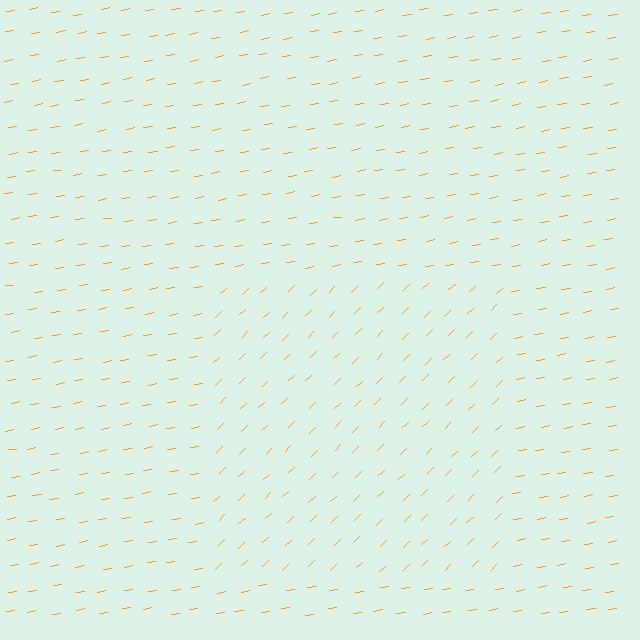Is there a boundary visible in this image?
Yes, there is a texture boundary formed by a change in line orientation.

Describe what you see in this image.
The image is filled with small orange line segments. A rectangle region in the image has lines oriented differently from the surrounding lines, creating a visible texture boundary.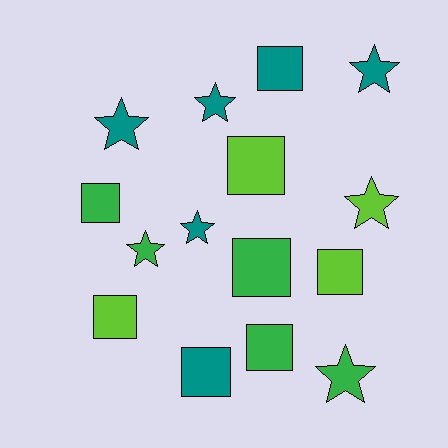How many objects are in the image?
There are 15 objects.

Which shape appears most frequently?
Square, with 8 objects.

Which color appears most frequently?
Teal, with 6 objects.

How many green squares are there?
There are 3 green squares.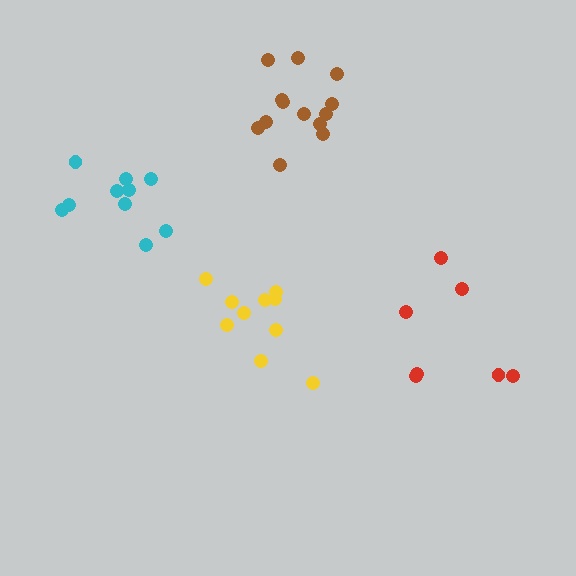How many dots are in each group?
Group 1: 10 dots, Group 2: 10 dots, Group 3: 7 dots, Group 4: 13 dots (40 total).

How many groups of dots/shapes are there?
There are 4 groups.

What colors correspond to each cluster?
The clusters are colored: yellow, cyan, red, brown.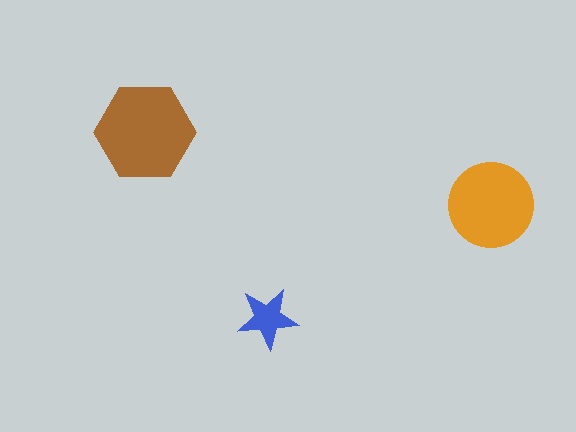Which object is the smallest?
The blue star.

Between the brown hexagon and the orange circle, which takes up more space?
The brown hexagon.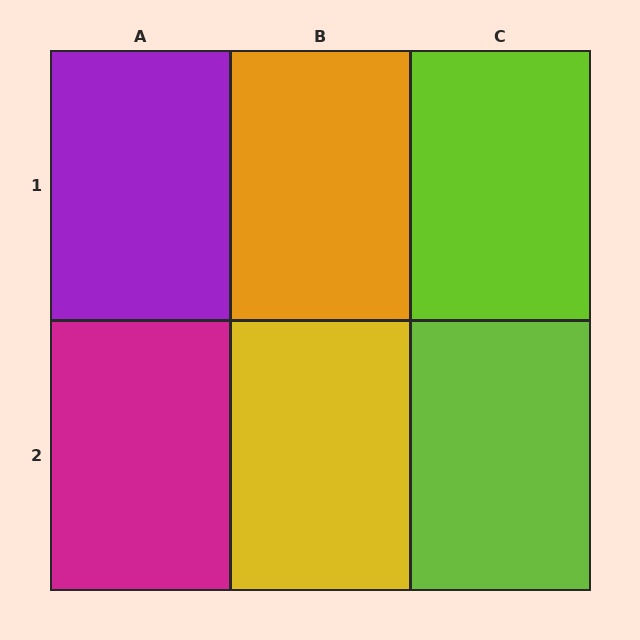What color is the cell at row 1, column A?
Purple.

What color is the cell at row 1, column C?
Lime.